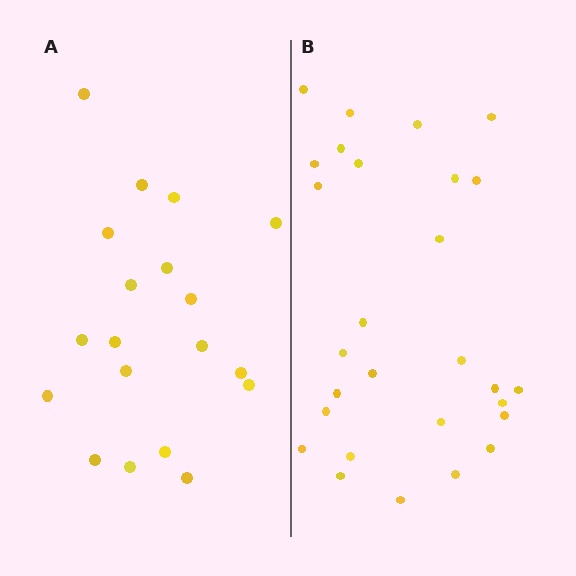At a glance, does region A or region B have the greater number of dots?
Region B (the right region) has more dots.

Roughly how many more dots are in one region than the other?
Region B has roughly 8 or so more dots than region A.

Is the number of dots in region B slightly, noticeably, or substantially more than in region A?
Region B has substantially more. The ratio is roughly 1.5 to 1.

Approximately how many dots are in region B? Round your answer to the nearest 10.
About 30 dots. (The exact count is 28, which rounds to 30.)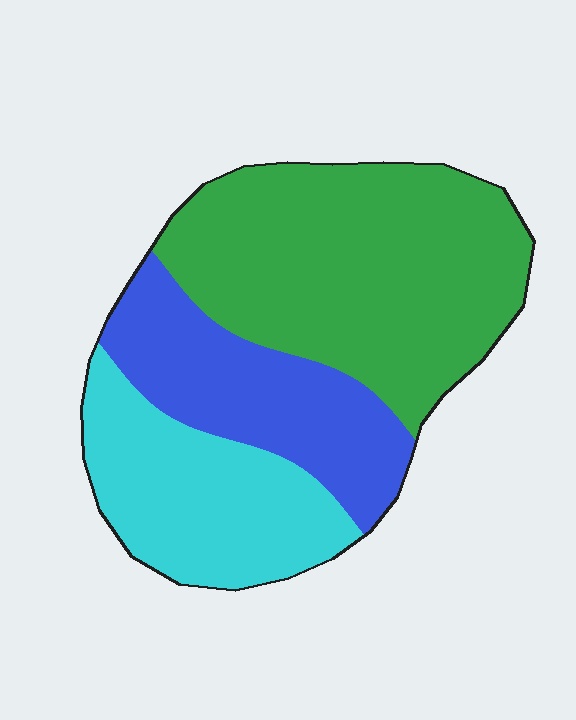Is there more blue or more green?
Green.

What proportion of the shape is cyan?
Cyan covers roughly 25% of the shape.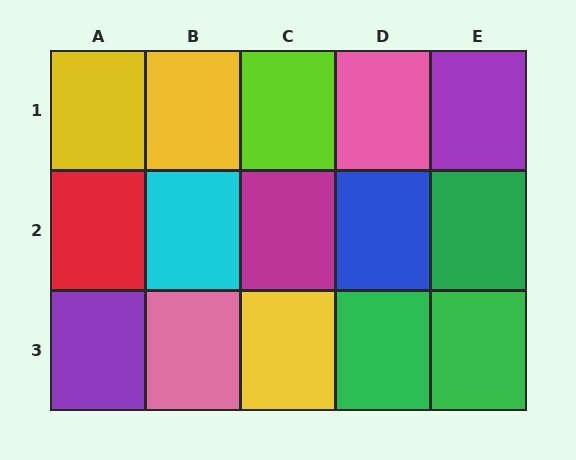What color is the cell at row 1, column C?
Lime.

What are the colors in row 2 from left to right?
Red, cyan, magenta, blue, green.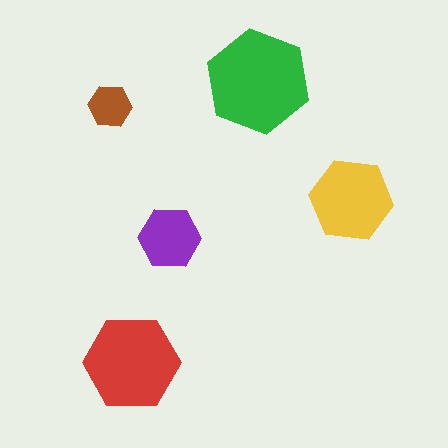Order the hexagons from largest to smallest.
the green one, the red one, the yellow one, the purple one, the brown one.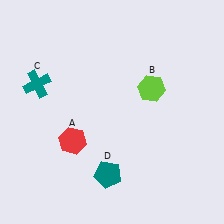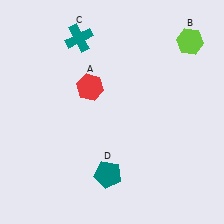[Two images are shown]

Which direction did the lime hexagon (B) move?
The lime hexagon (B) moved up.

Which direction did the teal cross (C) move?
The teal cross (C) moved up.